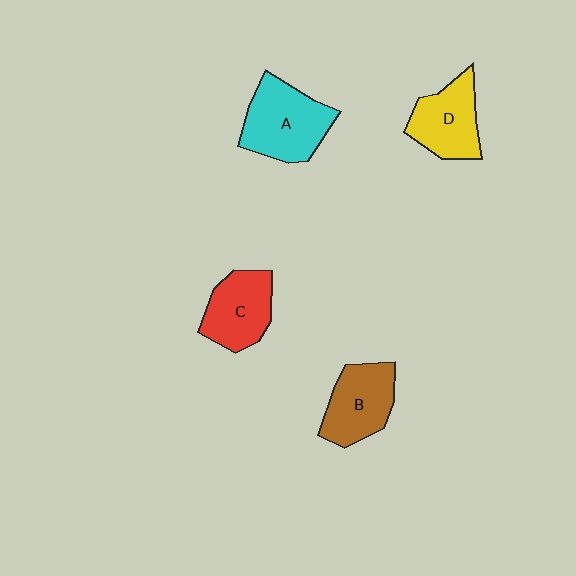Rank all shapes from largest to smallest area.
From largest to smallest: A (cyan), B (brown), D (yellow), C (red).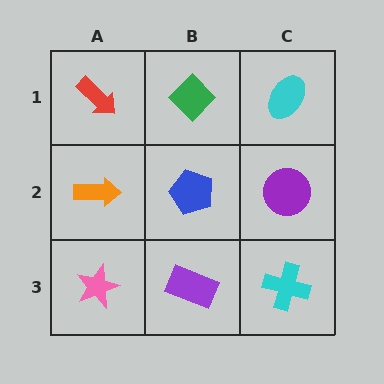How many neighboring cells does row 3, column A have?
2.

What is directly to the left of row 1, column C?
A green diamond.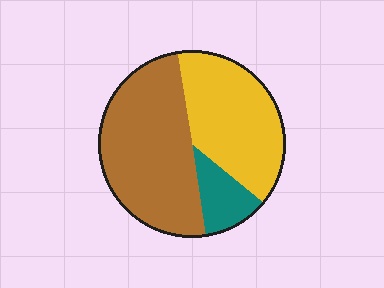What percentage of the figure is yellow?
Yellow takes up about three eighths (3/8) of the figure.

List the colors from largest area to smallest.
From largest to smallest: brown, yellow, teal.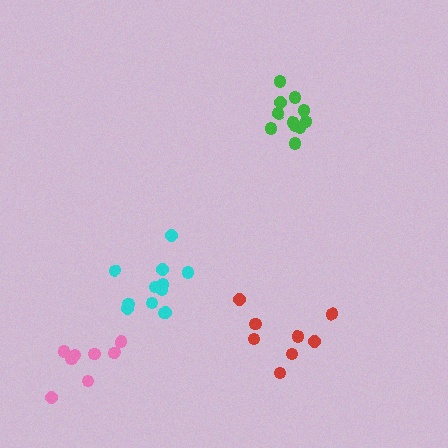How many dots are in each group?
Group 1: 11 dots, Group 2: 12 dots, Group 3: 8 dots, Group 4: 8 dots (39 total).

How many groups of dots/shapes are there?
There are 4 groups.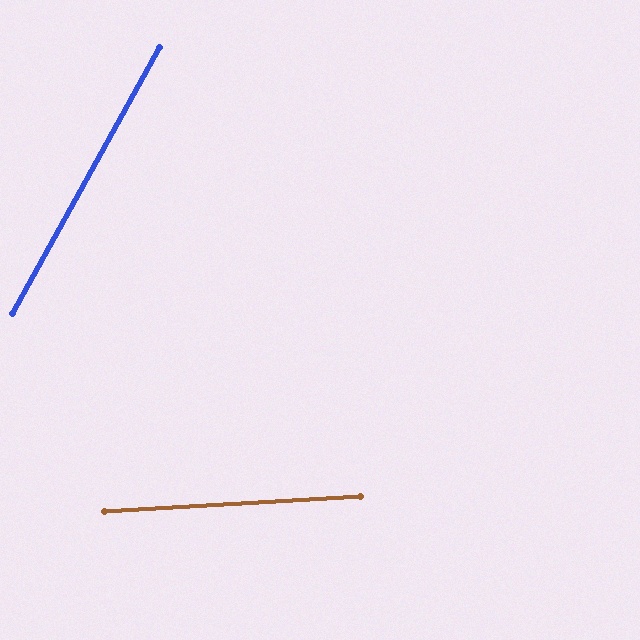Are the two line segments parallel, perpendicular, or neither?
Neither parallel nor perpendicular — they differ by about 58°.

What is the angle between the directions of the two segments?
Approximately 58 degrees.